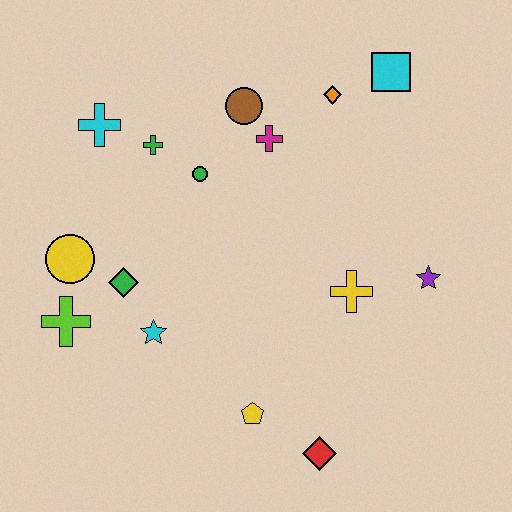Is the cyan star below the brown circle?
Yes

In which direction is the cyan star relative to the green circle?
The cyan star is below the green circle.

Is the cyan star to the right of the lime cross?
Yes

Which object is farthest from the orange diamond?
The red diamond is farthest from the orange diamond.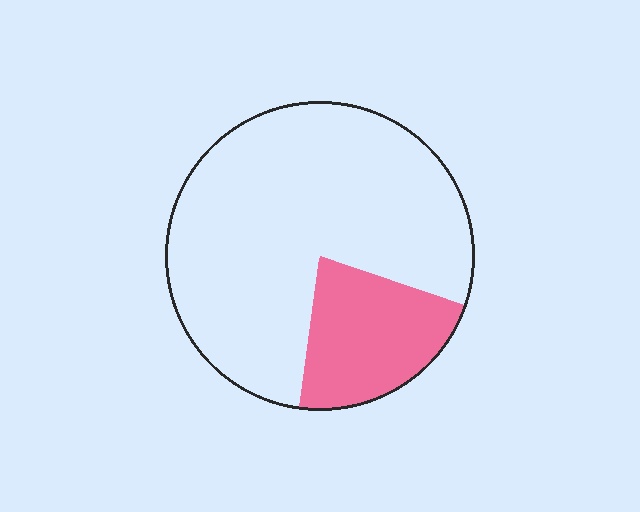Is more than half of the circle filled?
No.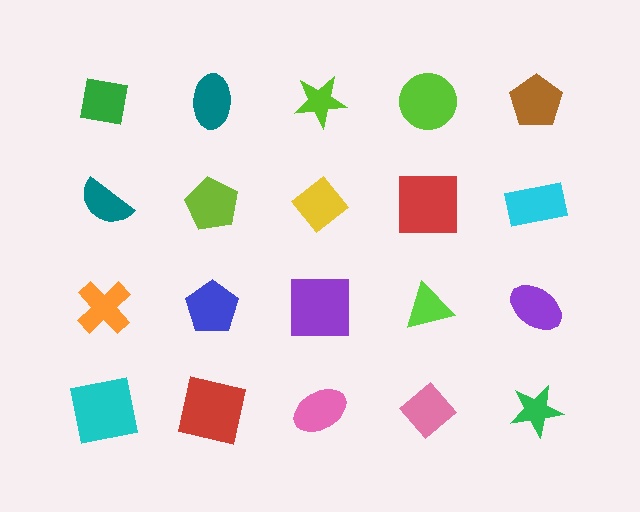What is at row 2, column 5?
A cyan rectangle.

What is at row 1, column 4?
A lime circle.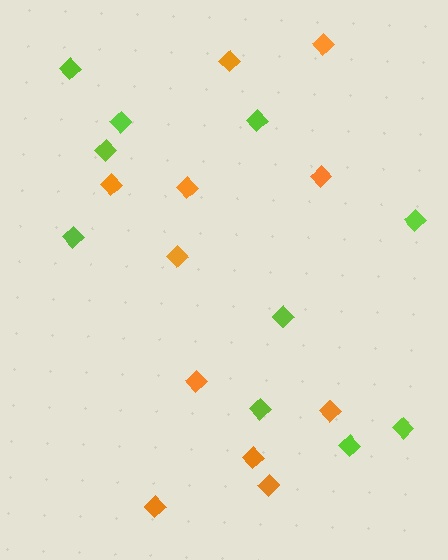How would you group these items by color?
There are 2 groups: one group of orange diamonds (11) and one group of lime diamonds (10).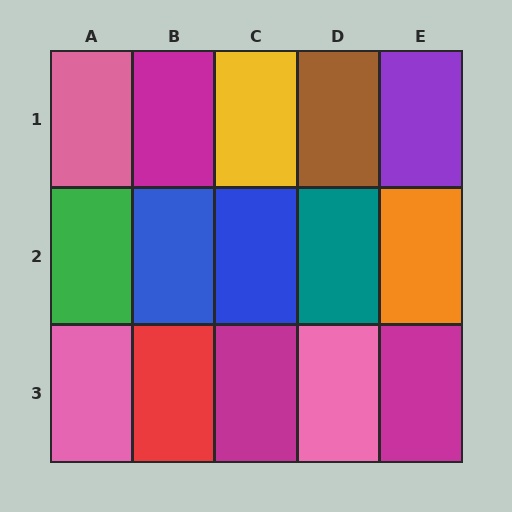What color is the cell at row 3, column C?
Magenta.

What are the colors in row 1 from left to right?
Pink, magenta, yellow, brown, purple.